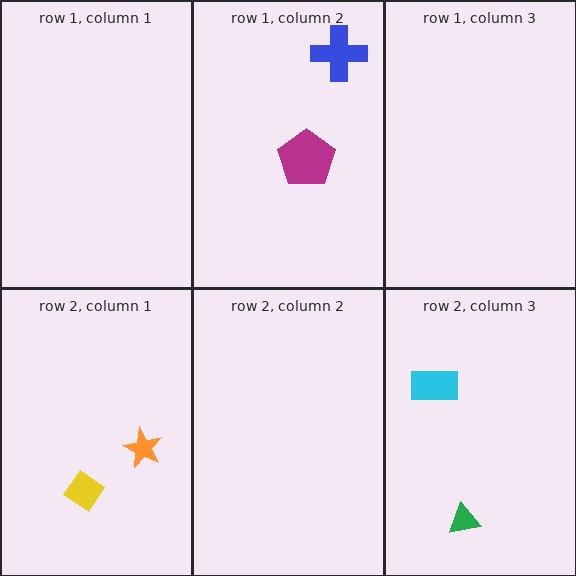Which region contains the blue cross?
The row 1, column 2 region.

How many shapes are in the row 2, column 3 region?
2.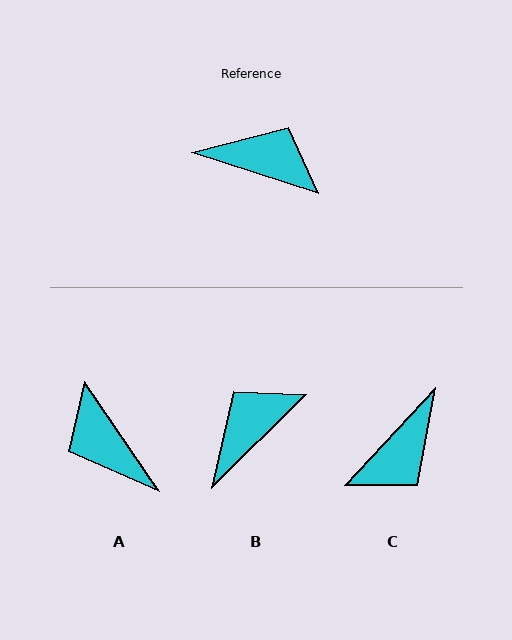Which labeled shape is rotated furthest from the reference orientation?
A, about 142 degrees away.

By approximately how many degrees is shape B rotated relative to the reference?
Approximately 63 degrees counter-clockwise.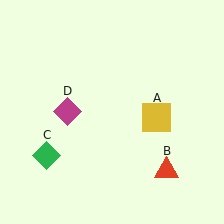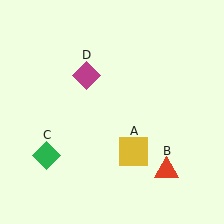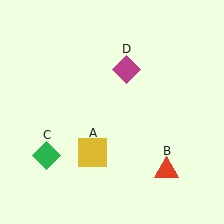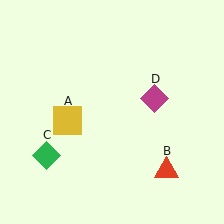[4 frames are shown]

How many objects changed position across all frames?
2 objects changed position: yellow square (object A), magenta diamond (object D).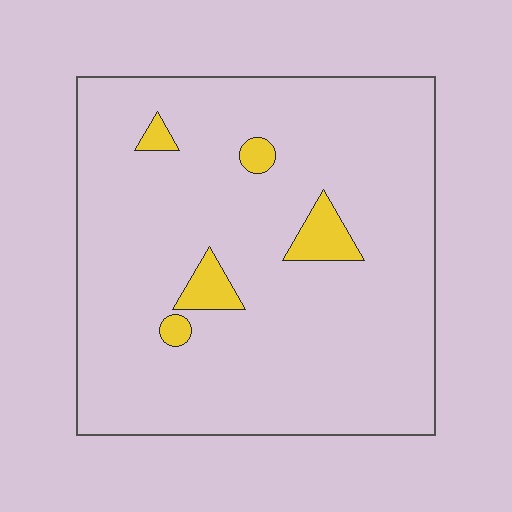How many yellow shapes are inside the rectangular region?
5.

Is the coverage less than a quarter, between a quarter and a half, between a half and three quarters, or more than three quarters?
Less than a quarter.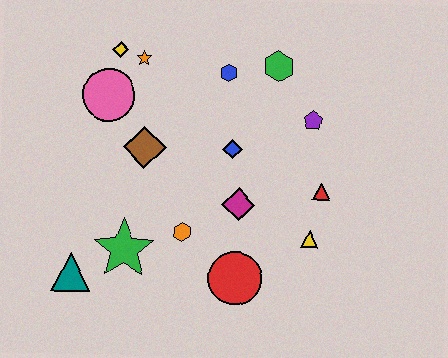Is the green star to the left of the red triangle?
Yes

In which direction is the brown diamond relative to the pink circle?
The brown diamond is below the pink circle.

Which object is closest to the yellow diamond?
The orange star is closest to the yellow diamond.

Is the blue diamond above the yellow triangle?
Yes